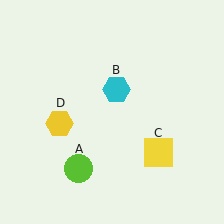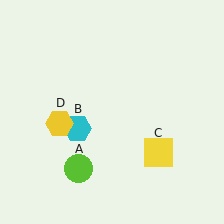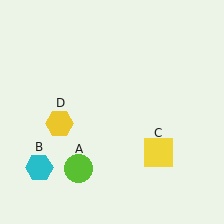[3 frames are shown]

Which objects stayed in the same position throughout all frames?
Lime circle (object A) and yellow square (object C) and yellow hexagon (object D) remained stationary.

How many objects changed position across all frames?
1 object changed position: cyan hexagon (object B).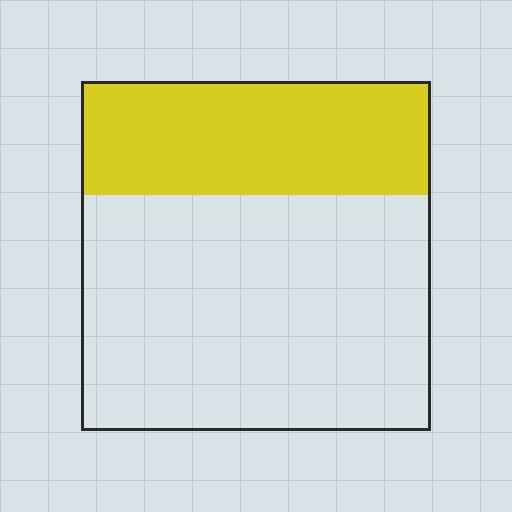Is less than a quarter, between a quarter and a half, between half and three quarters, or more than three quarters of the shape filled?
Between a quarter and a half.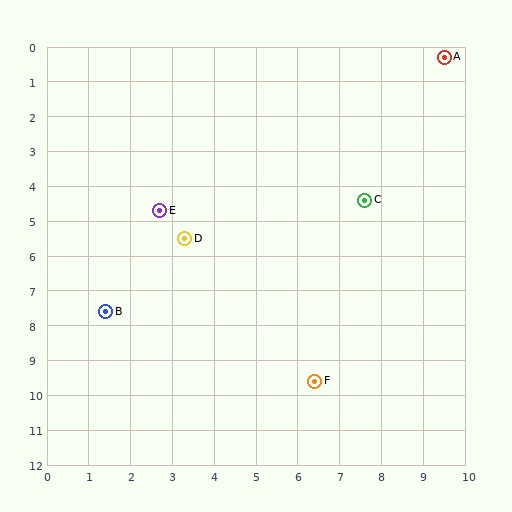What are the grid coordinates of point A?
Point A is at approximately (9.5, 0.3).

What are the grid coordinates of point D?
Point D is at approximately (3.3, 5.5).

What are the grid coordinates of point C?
Point C is at approximately (7.6, 4.4).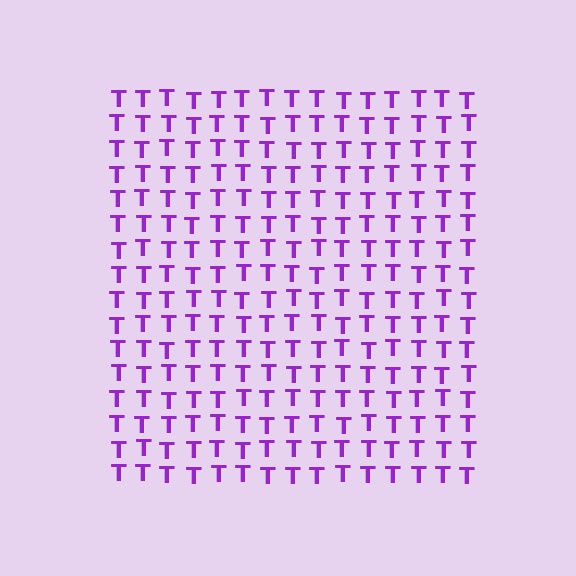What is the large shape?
The large shape is a square.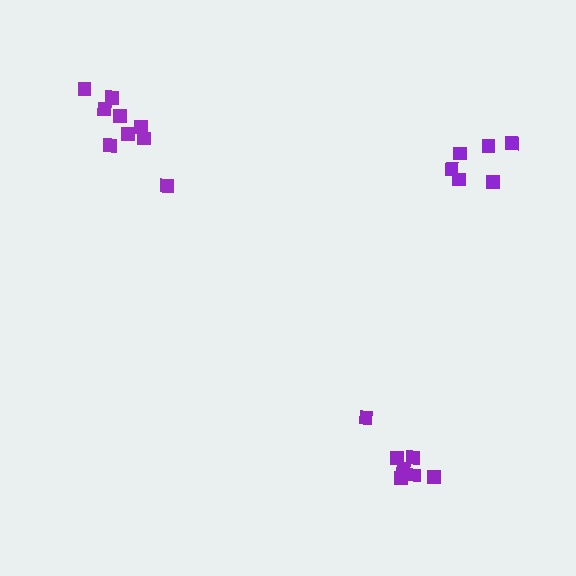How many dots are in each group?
Group 1: 6 dots, Group 2: 9 dots, Group 3: 7 dots (22 total).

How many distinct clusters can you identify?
There are 3 distinct clusters.